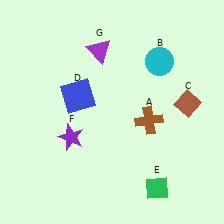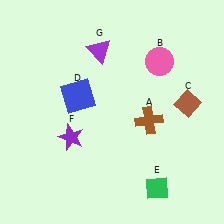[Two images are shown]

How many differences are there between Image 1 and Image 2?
There is 1 difference between the two images.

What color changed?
The circle (B) changed from cyan in Image 1 to pink in Image 2.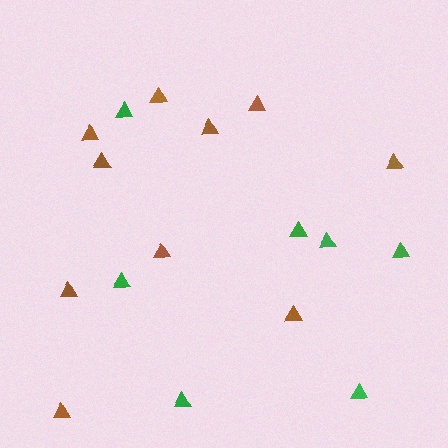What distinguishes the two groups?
There are 2 groups: one group of brown triangles (10) and one group of green triangles (7).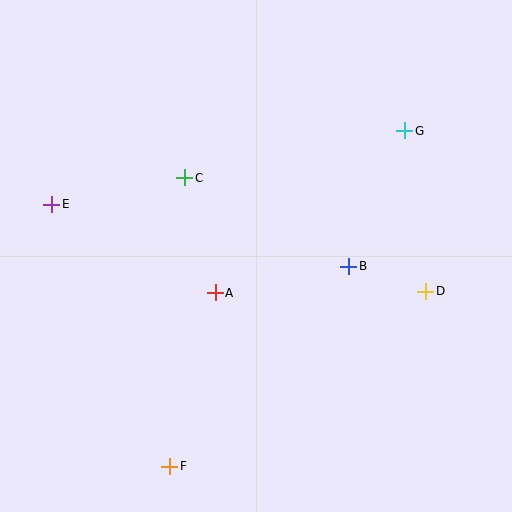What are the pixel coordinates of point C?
Point C is at (185, 178).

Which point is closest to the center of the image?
Point A at (215, 293) is closest to the center.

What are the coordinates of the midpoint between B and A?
The midpoint between B and A is at (282, 279).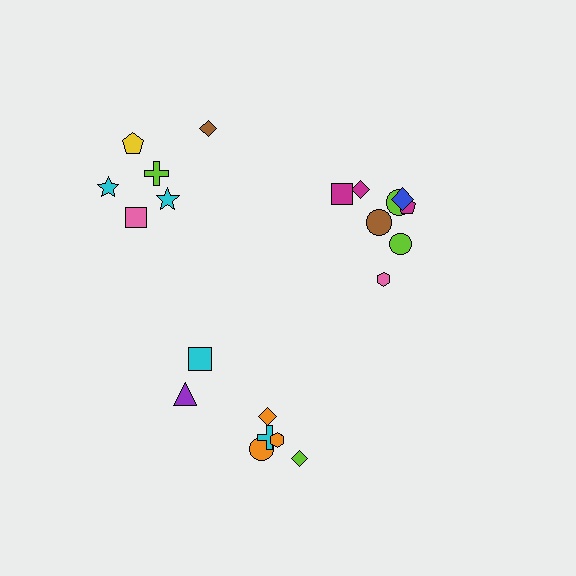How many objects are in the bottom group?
There are 7 objects.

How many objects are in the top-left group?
There are 6 objects.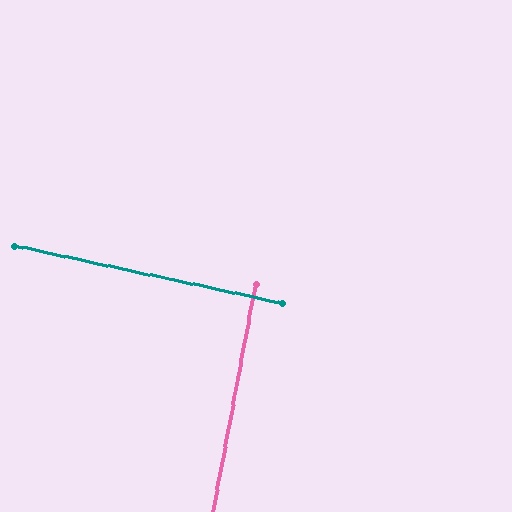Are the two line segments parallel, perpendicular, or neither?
Perpendicular — they meet at approximately 89°.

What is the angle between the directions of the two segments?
Approximately 89 degrees.